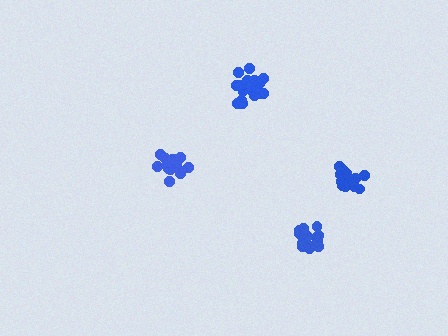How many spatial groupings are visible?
There are 4 spatial groupings.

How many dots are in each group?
Group 1: 16 dots, Group 2: 16 dots, Group 3: 19 dots, Group 4: 18 dots (69 total).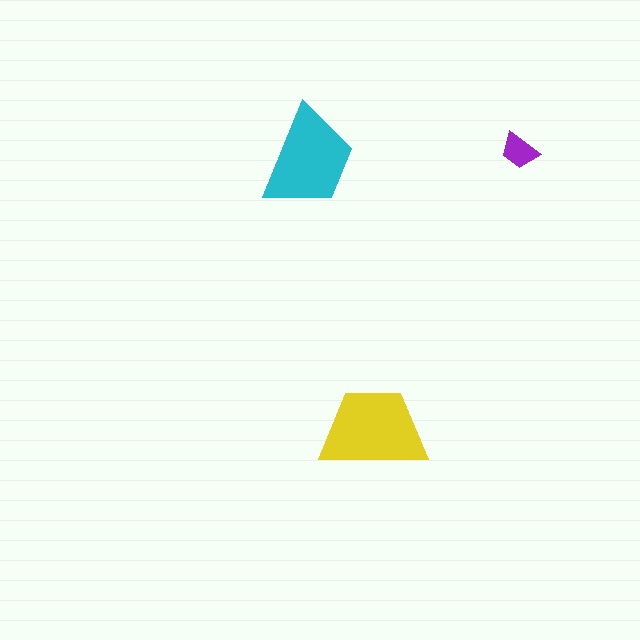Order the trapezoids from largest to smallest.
the yellow one, the cyan one, the purple one.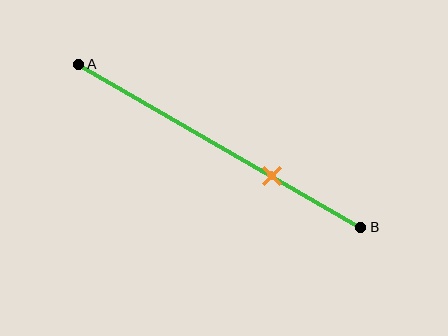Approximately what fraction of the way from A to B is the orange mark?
The orange mark is approximately 70% of the way from A to B.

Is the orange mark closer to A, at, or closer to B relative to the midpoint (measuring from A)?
The orange mark is closer to point B than the midpoint of segment AB.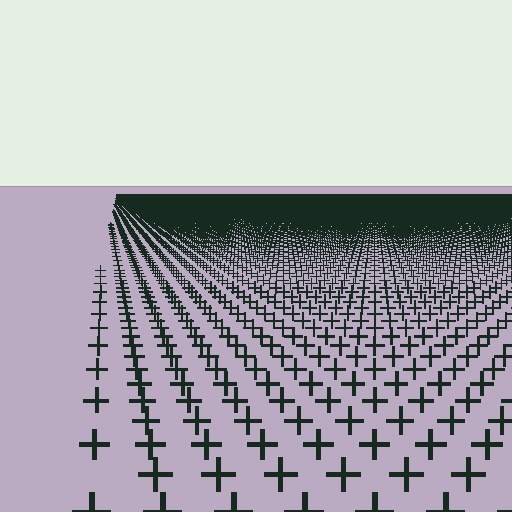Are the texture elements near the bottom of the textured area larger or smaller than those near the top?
Larger. Near the bottom, elements are closer to the viewer and appear at a bigger on-screen size.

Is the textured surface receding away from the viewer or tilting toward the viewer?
The surface is receding away from the viewer. Texture elements get smaller and denser toward the top.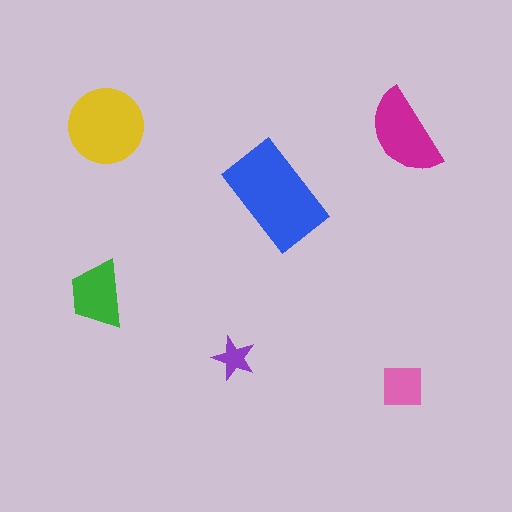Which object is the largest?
The blue rectangle.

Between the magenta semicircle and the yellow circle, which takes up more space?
The yellow circle.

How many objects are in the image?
There are 6 objects in the image.